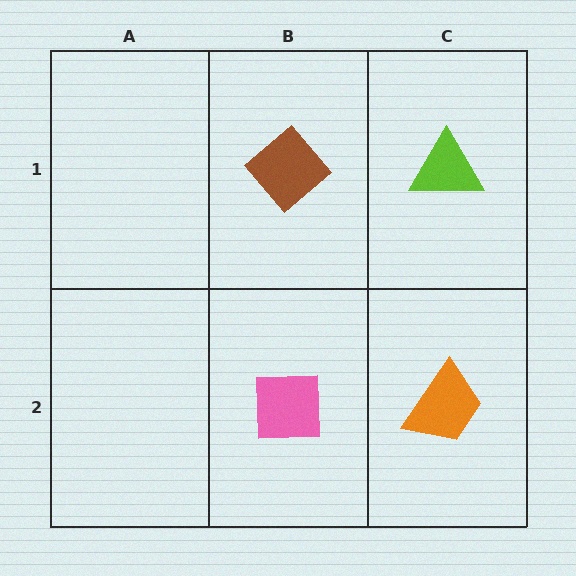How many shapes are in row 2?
2 shapes.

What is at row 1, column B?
A brown diamond.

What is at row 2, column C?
An orange trapezoid.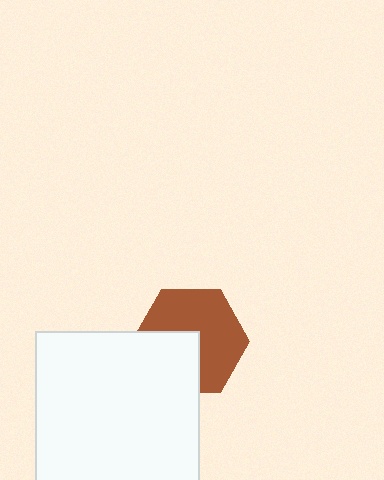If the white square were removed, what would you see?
You would see the complete brown hexagon.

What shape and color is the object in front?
The object in front is a white square.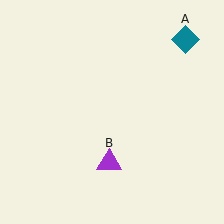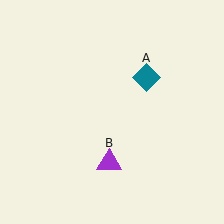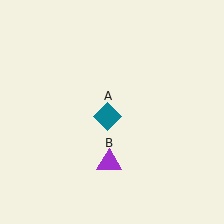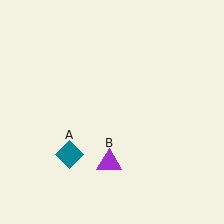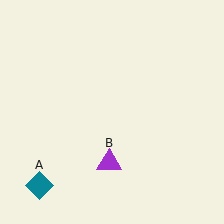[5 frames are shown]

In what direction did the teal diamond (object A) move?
The teal diamond (object A) moved down and to the left.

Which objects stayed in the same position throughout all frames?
Purple triangle (object B) remained stationary.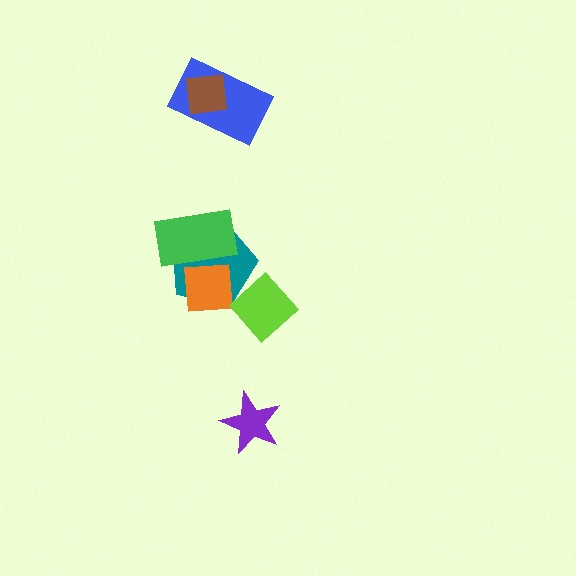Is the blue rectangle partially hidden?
Yes, it is partially covered by another shape.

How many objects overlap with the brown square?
1 object overlaps with the brown square.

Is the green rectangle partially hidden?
Yes, it is partially covered by another shape.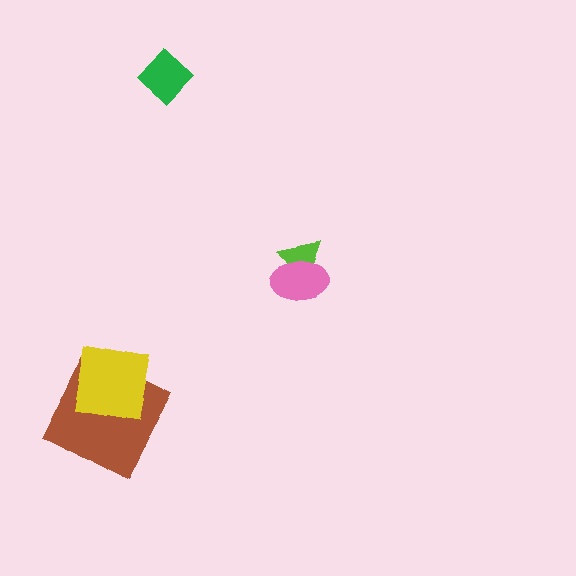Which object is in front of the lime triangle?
The pink ellipse is in front of the lime triangle.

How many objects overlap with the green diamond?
0 objects overlap with the green diamond.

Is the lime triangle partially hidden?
Yes, it is partially covered by another shape.